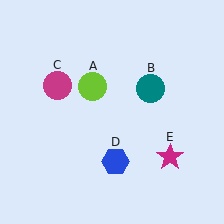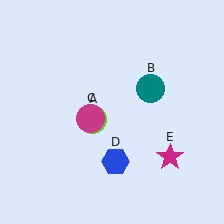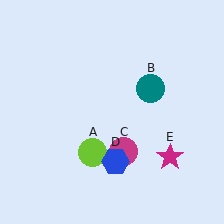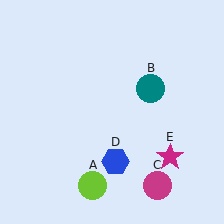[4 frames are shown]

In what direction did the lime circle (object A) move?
The lime circle (object A) moved down.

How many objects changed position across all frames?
2 objects changed position: lime circle (object A), magenta circle (object C).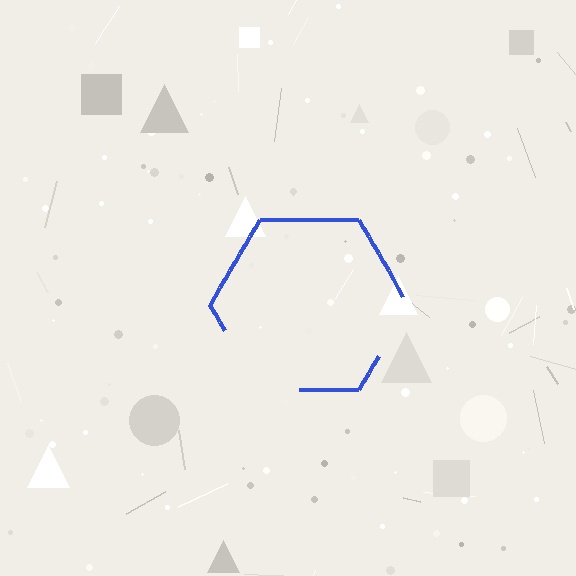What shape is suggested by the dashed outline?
The dashed outline suggests a hexagon.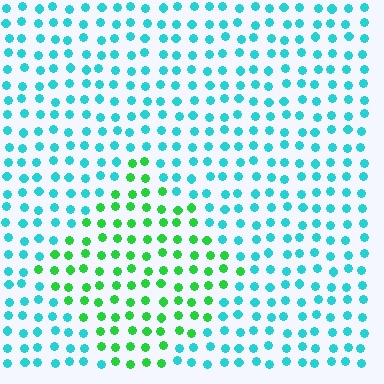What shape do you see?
I see a diamond.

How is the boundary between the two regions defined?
The boundary is defined purely by a slight shift in hue (about 53 degrees). Spacing, size, and orientation are identical on both sides.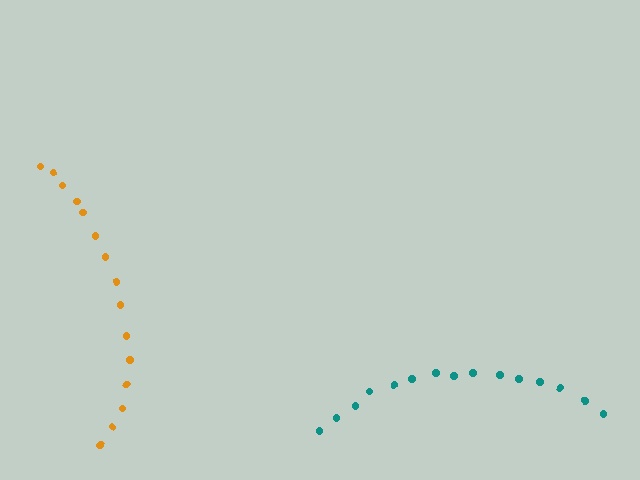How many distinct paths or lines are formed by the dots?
There are 2 distinct paths.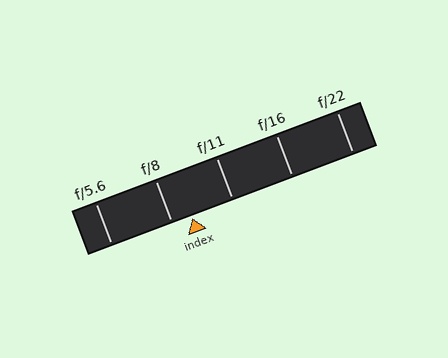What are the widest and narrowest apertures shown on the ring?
The widest aperture shown is f/5.6 and the narrowest is f/22.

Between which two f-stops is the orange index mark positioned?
The index mark is between f/8 and f/11.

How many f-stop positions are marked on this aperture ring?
There are 5 f-stop positions marked.